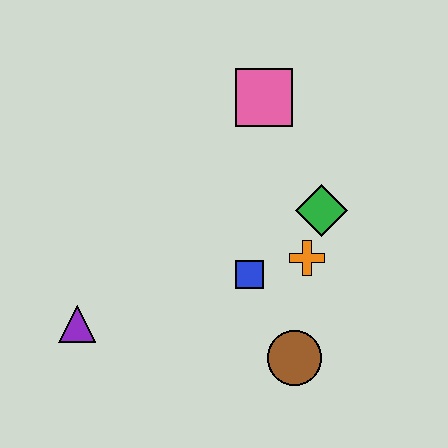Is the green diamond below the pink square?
Yes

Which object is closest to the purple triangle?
The blue square is closest to the purple triangle.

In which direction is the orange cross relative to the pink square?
The orange cross is below the pink square.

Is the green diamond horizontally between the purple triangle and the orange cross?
No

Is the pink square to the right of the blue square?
Yes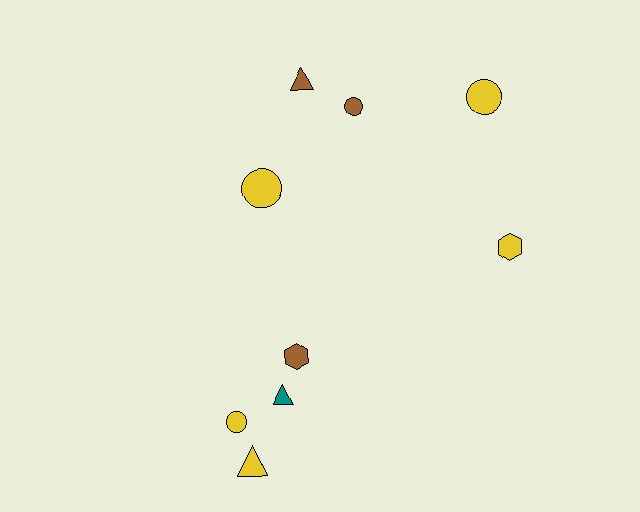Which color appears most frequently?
Yellow, with 5 objects.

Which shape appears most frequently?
Circle, with 4 objects.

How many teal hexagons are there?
There are no teal hexagons.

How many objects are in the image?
There are 9 objects.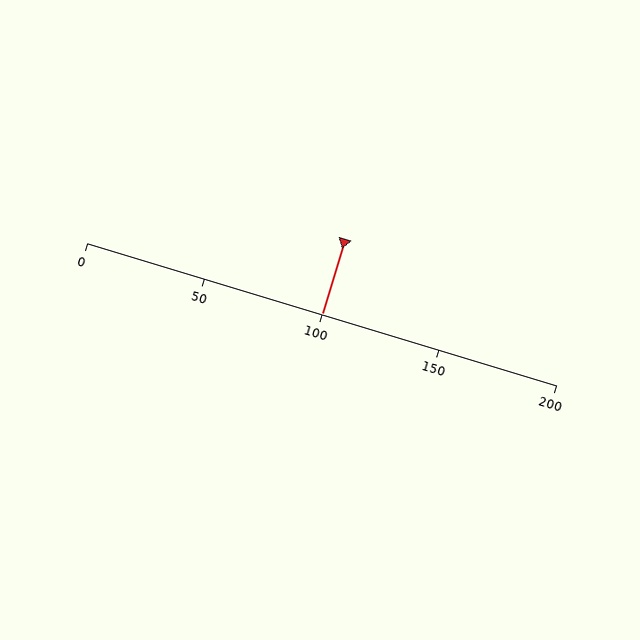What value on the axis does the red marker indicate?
The marker indicates approximately 100.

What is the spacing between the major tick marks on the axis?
The major ticks are spaced 50 apart.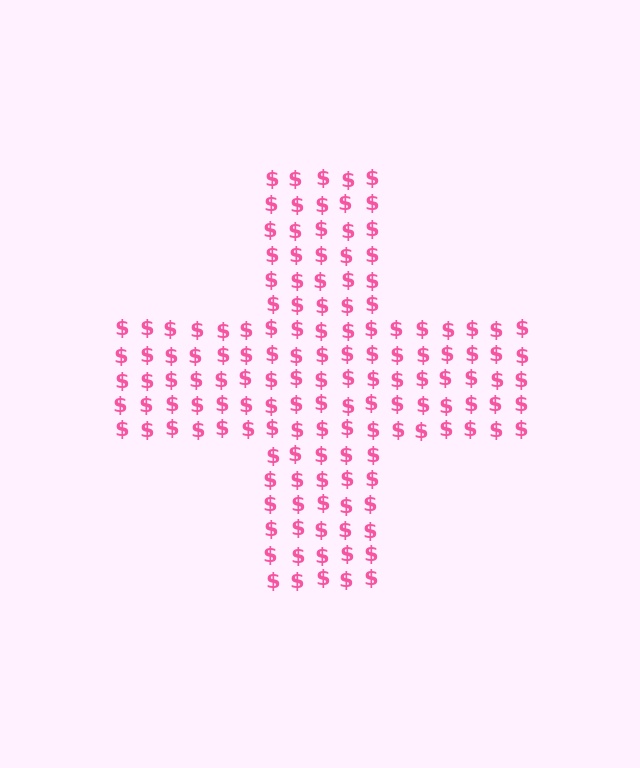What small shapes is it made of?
It is made of small dollar signs.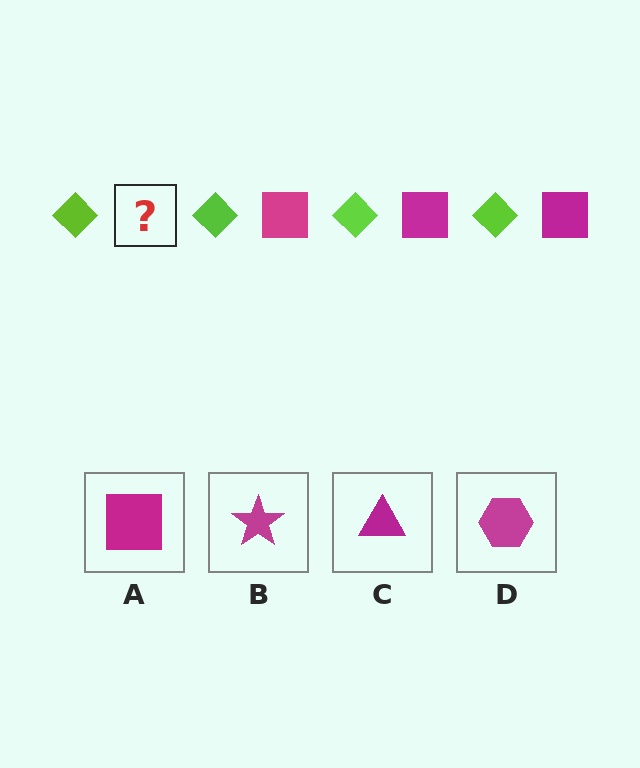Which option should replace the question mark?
Option A.